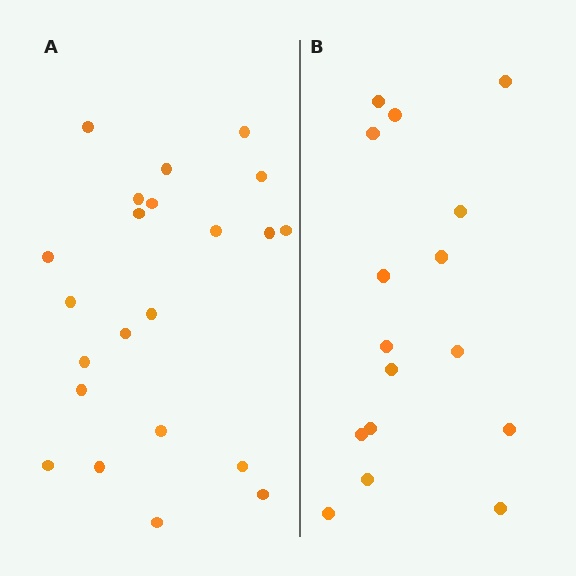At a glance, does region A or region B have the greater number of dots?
Region A (the left region) has more dots.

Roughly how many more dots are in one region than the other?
Region A has about 6 more dots than region B.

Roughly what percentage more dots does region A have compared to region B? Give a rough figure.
About 40% more.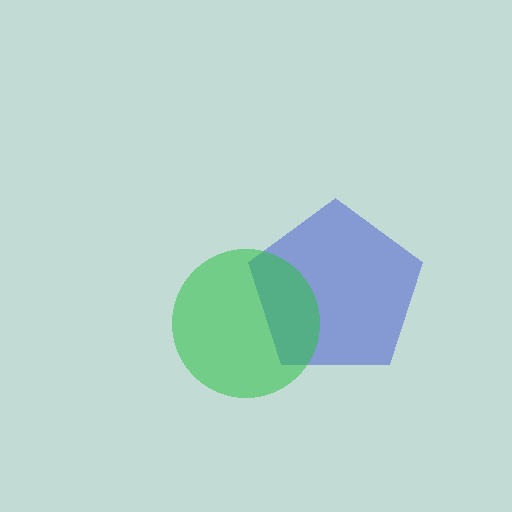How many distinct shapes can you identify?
There are 2 distinct shapes: a blue pentagon, a green circle.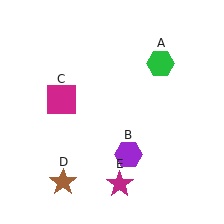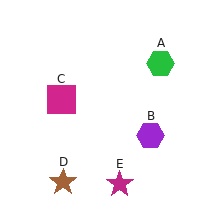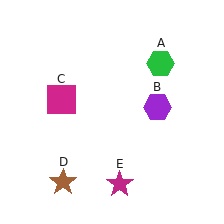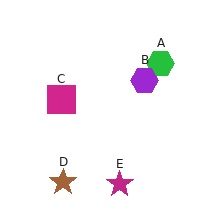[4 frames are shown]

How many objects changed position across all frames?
1 object changed position: purple hexagon (object B).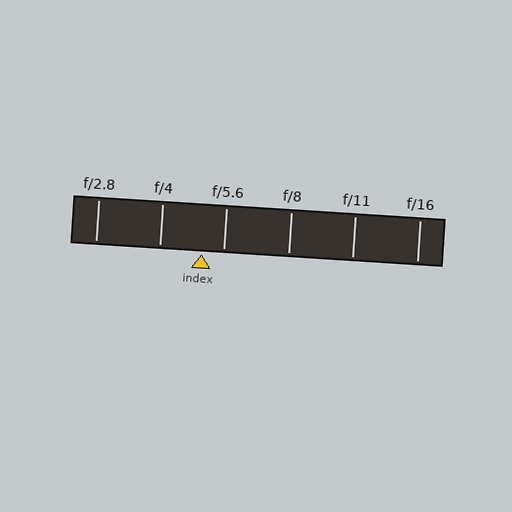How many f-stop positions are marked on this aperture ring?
There are 6 f-stop positions marked.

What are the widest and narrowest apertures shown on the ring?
The widest aperture shown is f/2.8 and the narrowest is f/16.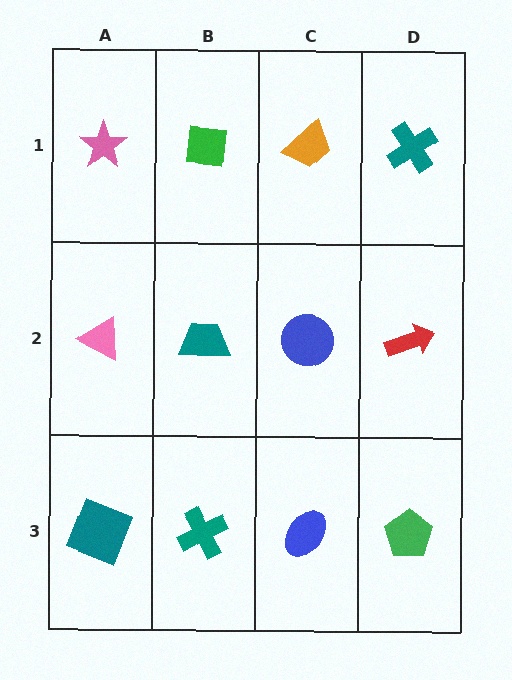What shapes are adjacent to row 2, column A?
A pink star (row 1, column A), a teal square (row 3, column A), a teal trapezoid (row 2, column B).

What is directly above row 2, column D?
A teal cross.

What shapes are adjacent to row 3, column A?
A pink triangle (row 2, column A), a teal cross (row 3, column B).